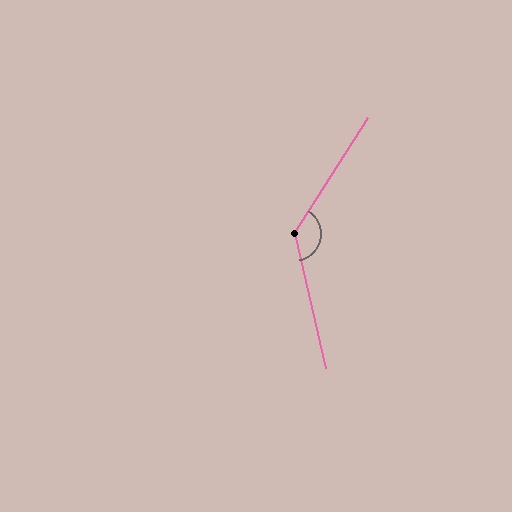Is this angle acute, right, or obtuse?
It is obtuse.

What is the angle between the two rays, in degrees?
Approximately 134 degrees.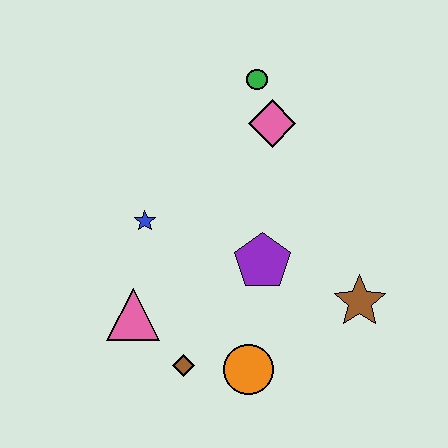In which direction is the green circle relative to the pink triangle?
The green circle is above the pink triangle.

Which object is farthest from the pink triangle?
The green circle is farthest from the pink triangle.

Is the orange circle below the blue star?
Yes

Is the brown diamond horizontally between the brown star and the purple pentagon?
No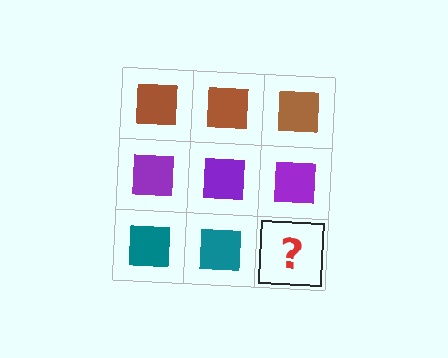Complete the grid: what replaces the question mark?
The question mark should be replaced with a teal square.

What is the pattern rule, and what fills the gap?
The rule is that each row has a consistent color. The gap should be filled with a teal square.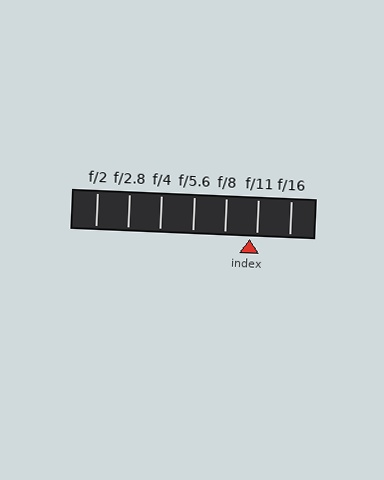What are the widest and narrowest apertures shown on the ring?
The widest aperture shown is f/2 and the narrowest is f/16.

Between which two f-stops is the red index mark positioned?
The index mark is between f/8 and f/11.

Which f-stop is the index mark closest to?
The index mark is closest to f/11.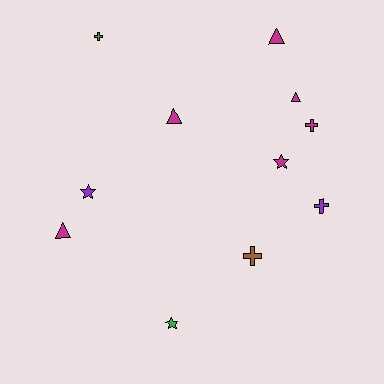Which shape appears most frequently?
Triangle, with 4 objects.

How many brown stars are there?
There are no brown stars.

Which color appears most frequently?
Magenta, with 6 objects.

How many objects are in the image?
There are 11 objects.